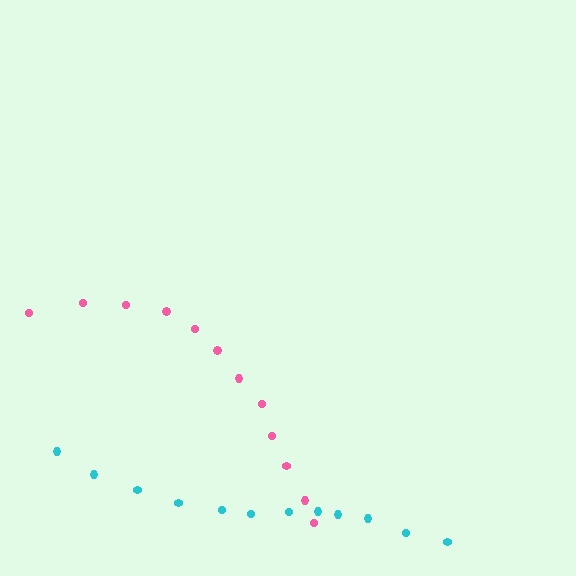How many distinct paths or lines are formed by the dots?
There are 2 distinct paths.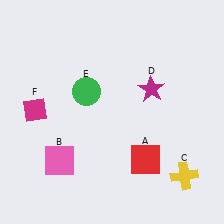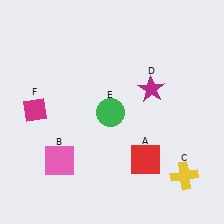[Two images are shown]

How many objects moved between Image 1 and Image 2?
1 object moved between the two images.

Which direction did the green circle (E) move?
The green circle (E) moved right.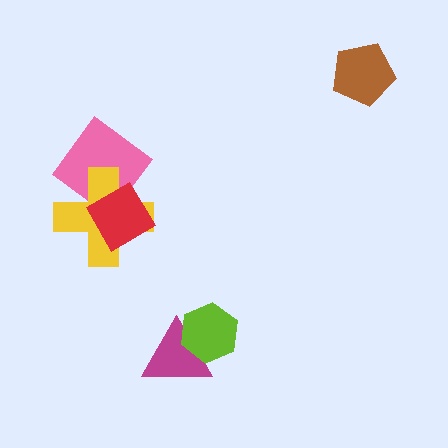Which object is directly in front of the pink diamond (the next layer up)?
The yellow cross is directly in front of the pink diamond.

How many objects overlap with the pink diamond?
2 objects overlap with the pink diamond.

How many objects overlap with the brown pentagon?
0 objects overlap with the brown pentagon.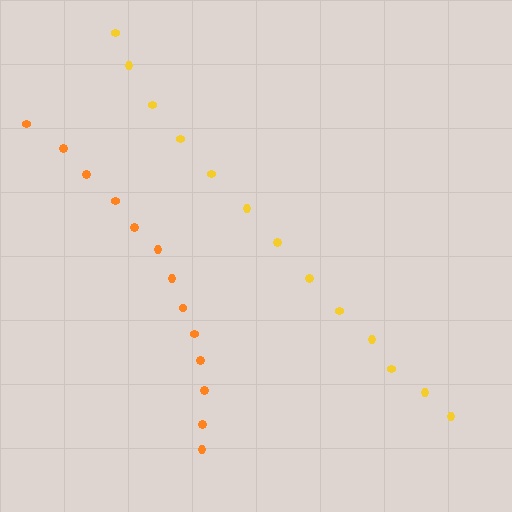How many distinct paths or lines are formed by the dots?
There are 2 distinct paths.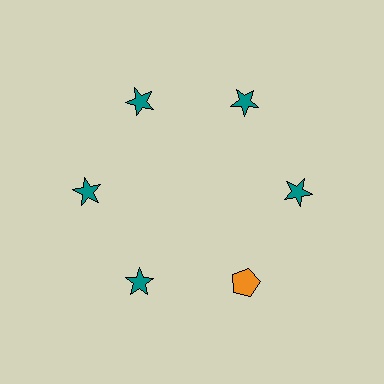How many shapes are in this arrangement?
There are 6 shapes arranged in a ring pattern.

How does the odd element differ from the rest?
It differs in both color (orange instead of teal) and shape (pentagon instead of star).